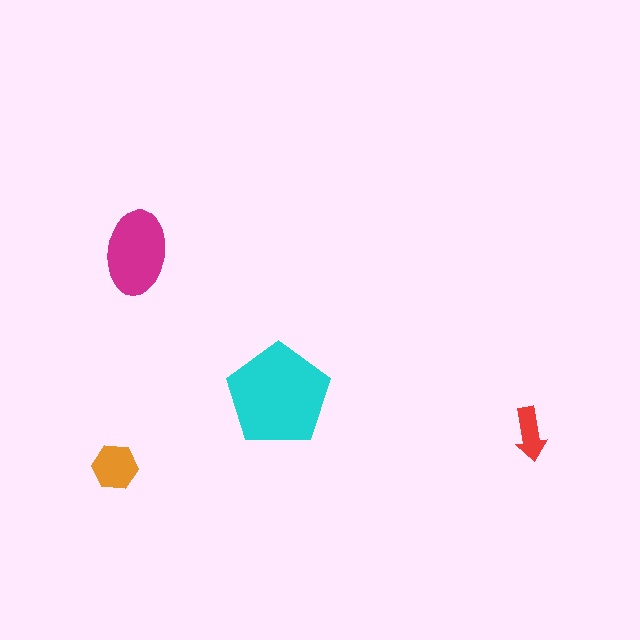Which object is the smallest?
The red arrow.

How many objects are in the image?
There are 4 objects in the image.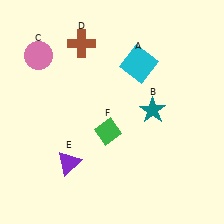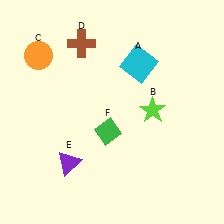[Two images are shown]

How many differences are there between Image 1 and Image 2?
There are 2 differences between the two images.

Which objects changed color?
B changed from teal to lime. C changed from pink to orange.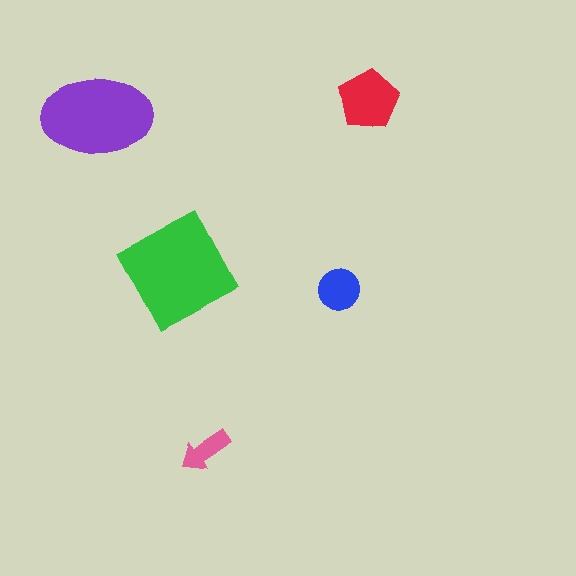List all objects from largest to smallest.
The green diamond, the purple ellipse, the red pentagon, the blue circle, the pink arrow.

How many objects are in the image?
There are 5 objects in the image.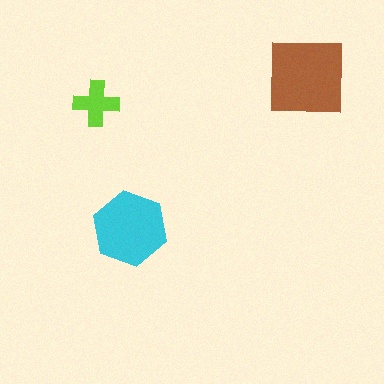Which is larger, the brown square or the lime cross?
The brown square.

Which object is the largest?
The brown square.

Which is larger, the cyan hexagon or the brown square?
The brown square.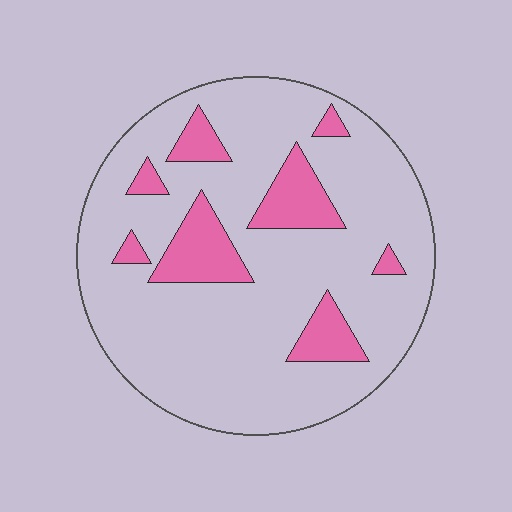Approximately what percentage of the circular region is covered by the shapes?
Approximately 15%.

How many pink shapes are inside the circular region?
8.